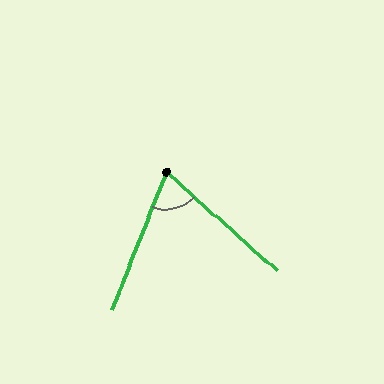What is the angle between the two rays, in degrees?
Approximately 70 degrees.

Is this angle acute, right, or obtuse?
It is acute.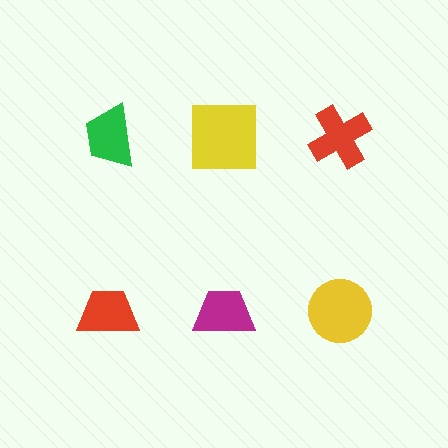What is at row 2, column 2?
A magenta trapezoid.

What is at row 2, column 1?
A red trapezoid.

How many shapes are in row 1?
3 shapes.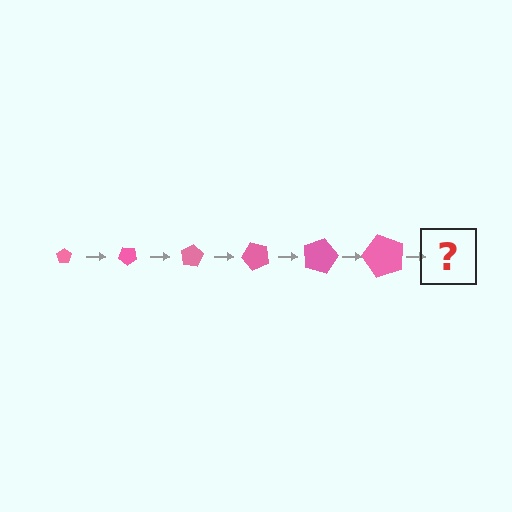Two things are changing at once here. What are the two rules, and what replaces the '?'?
The two rules are that the pentagon grows larger each step and it rotates 40 degrees each step. The '?' should be a pentagon, larger than the previous one and rotated 240 degrees from the start.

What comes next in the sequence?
The next element should be a pentagon, larger than the previous one and rotated 240 degrees from the start.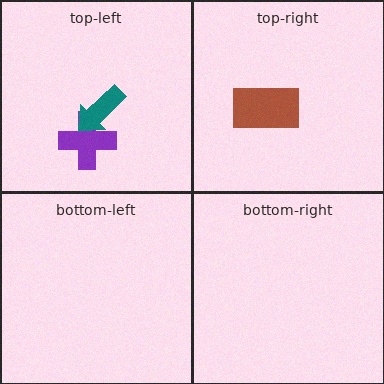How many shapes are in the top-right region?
1.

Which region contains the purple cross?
The top-left region.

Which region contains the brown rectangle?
The top-right region.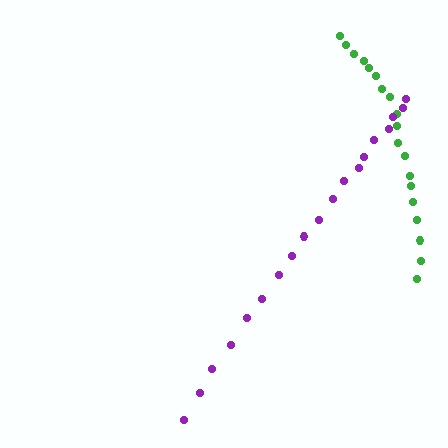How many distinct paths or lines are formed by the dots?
There are 2 distinct paths.